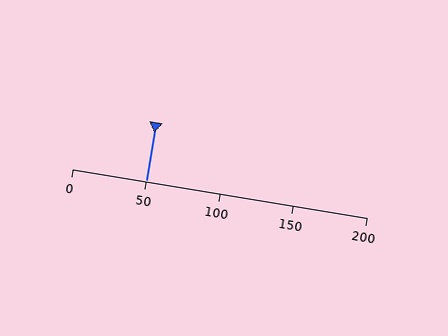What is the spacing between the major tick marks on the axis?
The major ticks are spaced 50 apart.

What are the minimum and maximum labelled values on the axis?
The axis runs from 0 to 200.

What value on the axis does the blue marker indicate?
The marker indicates approximately 50.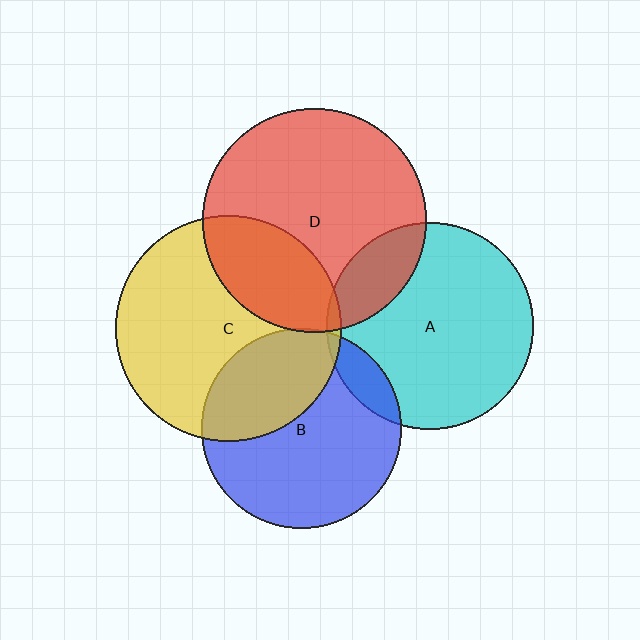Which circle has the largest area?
Circle C (yellow).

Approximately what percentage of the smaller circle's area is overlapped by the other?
Approximately 35%.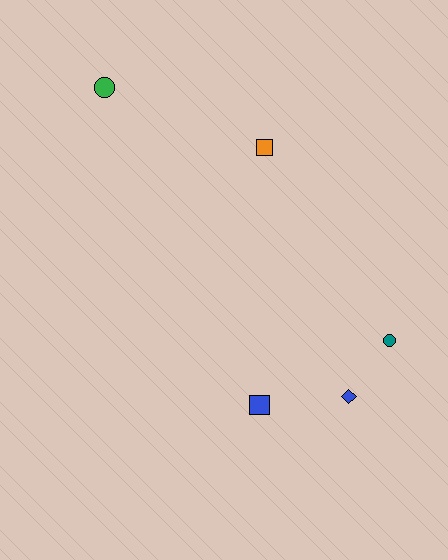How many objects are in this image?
There are 5 objects.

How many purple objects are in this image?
There are no purple objects.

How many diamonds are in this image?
There is 1 diamond.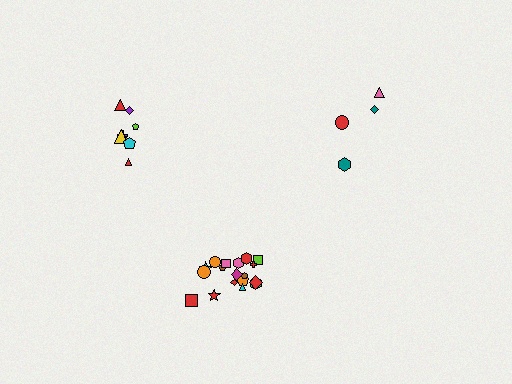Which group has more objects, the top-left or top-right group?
The top-left group.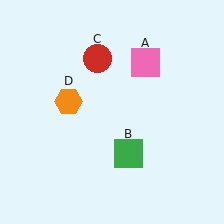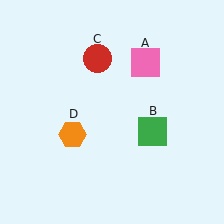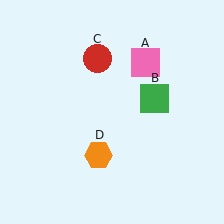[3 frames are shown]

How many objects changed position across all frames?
2 objects changed position: green square (object B), orange hexagon (object D).